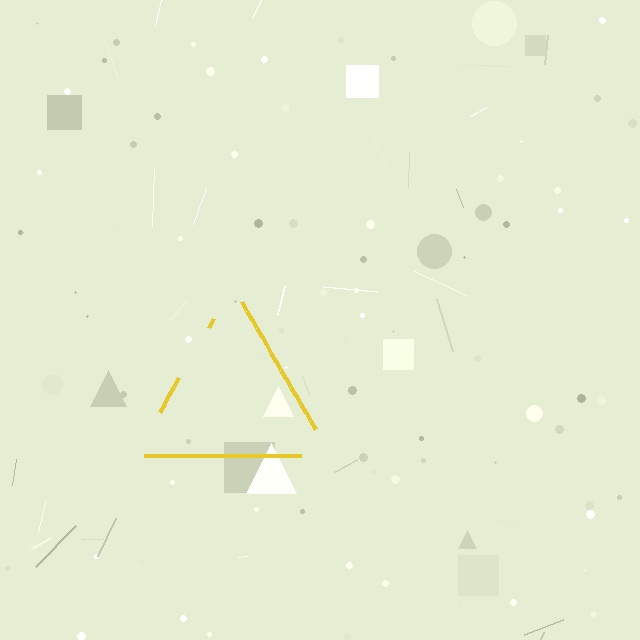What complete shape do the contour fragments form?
The contour fragments form a triangle.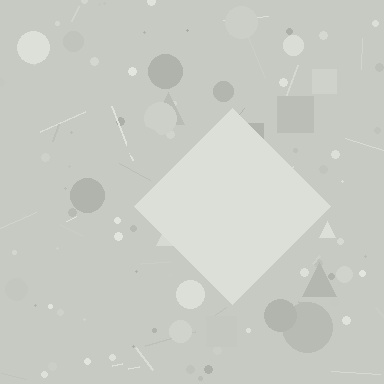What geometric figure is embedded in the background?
A diamond is embedded in the background.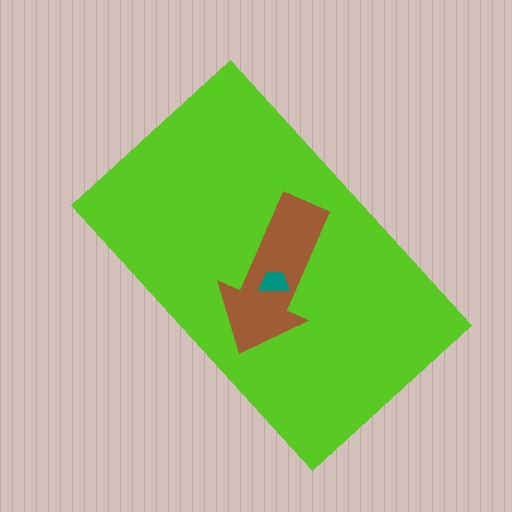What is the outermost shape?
The lime rectangle.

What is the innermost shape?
The teal trapezoid.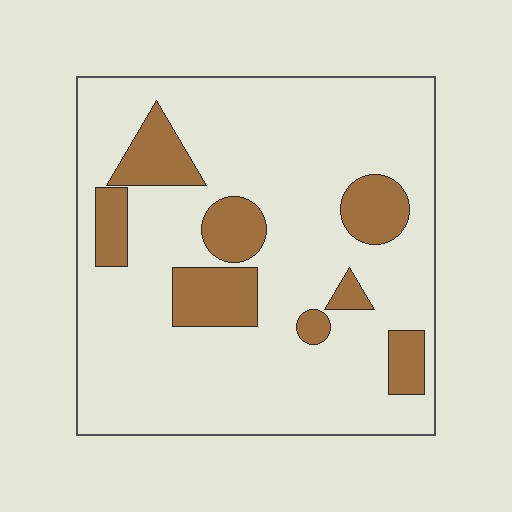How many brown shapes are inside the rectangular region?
8.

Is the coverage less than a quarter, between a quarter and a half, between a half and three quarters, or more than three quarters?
Less than a quarter.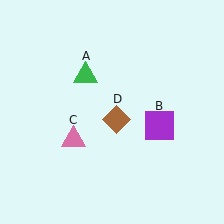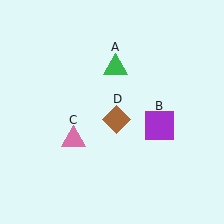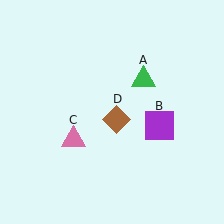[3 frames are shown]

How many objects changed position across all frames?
1 object changed position: green triangle (object A).